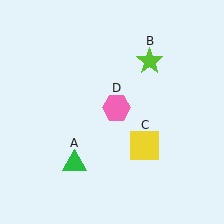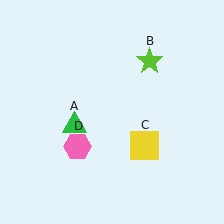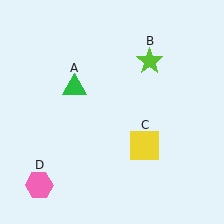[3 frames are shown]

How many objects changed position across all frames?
2 objects changed position: green triangle (object A), pink hexagon (object D).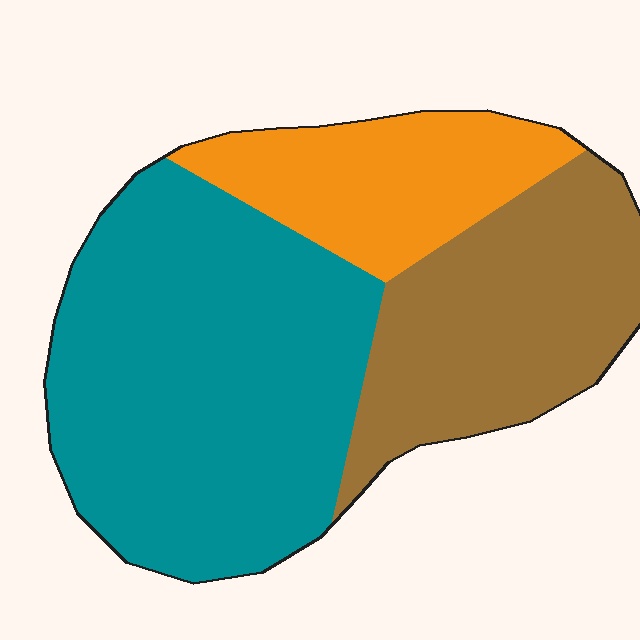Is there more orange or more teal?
Teal.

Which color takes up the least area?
Orange, at roughly 20%.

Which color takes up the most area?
Teal, at roughly 50%.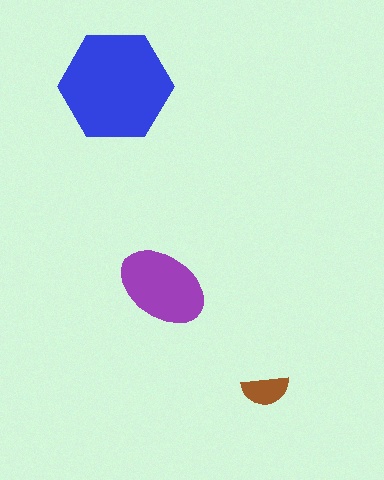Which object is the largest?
The blue hexagon.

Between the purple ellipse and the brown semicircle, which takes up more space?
The purple ellipse.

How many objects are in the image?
There are 3 objects in the image.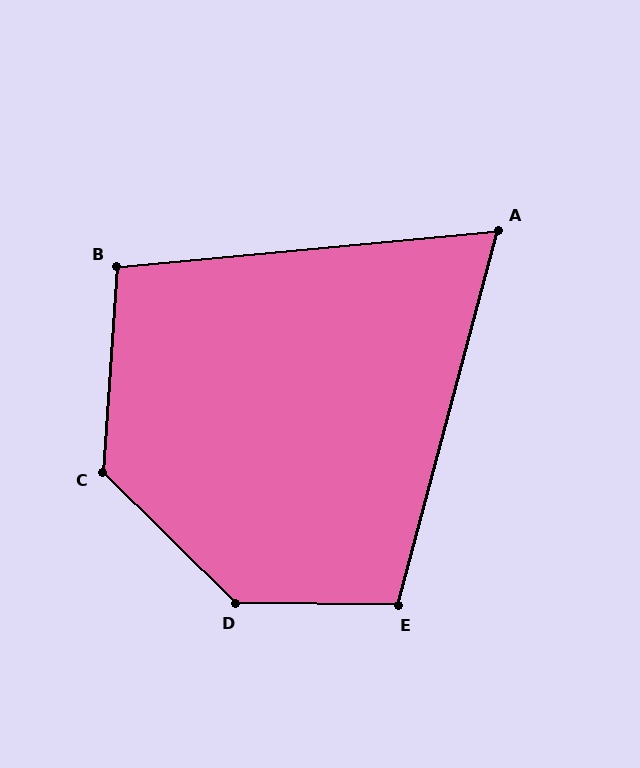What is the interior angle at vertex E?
Approximately 104 degrees (obtuse).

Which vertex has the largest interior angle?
D, at approximately 136 degrees.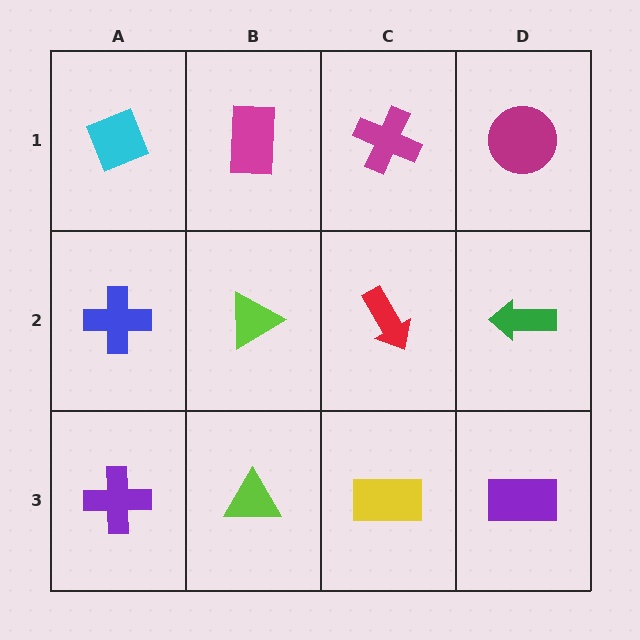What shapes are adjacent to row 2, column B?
A magenta rectangle (row 1, column B), a lime triangle (row 3, column B), a blue cross (row 2, column A), a red arrow (row 2, column C).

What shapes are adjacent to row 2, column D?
A magenta circle (row 1, column D), a purple rectangle (row 3, column D), a red arrow (row 2, column C).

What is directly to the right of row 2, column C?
A green arrow.